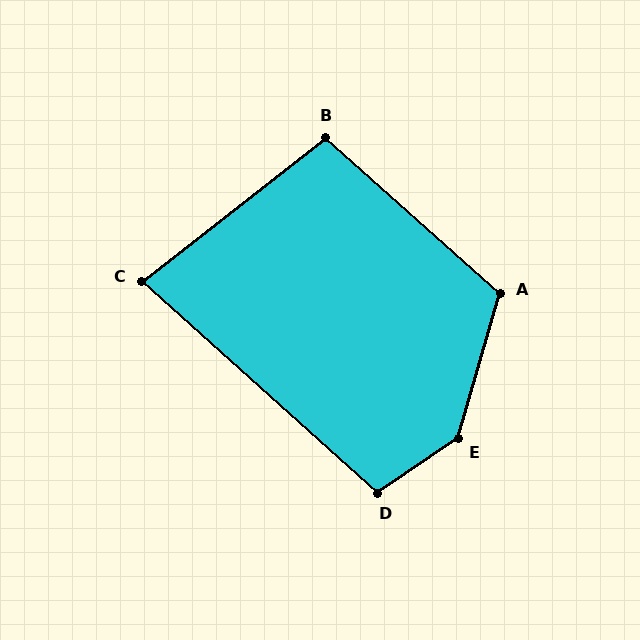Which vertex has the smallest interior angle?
C, at approximately 80 degrees.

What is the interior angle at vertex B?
Approximately 100 degrees (obtuse).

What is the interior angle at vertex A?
Approximately 116 degrees (obtuse).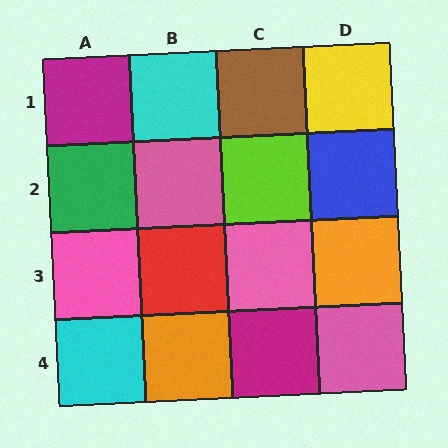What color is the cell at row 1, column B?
Cyan.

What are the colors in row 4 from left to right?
Cyan, orange, magenta, pink.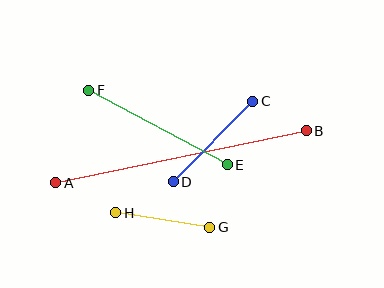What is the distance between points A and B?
The distance is approximately 256 pixels.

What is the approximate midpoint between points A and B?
The midpoint is at approximately (181, 157) pixels.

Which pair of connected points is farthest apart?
Points A and B are farthest apart.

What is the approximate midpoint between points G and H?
The midpoint is at approximately (163, 220) pixels.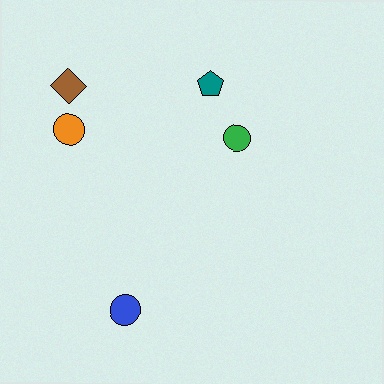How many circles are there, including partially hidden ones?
There are 3 circles.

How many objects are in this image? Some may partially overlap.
There are 5 objects.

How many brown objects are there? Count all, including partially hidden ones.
There is 1 brown object.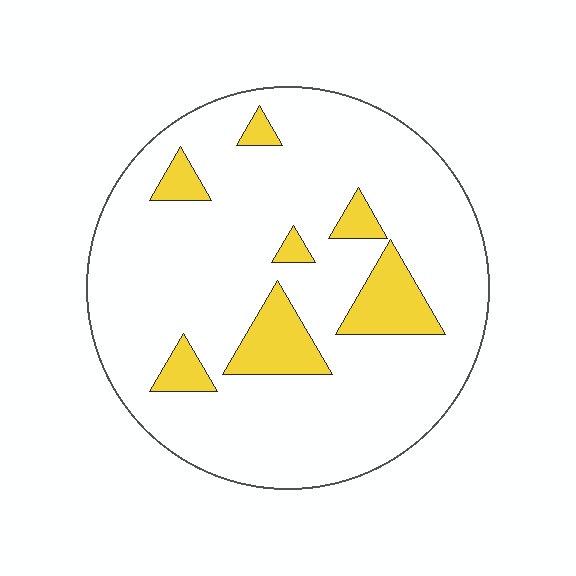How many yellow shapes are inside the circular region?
7.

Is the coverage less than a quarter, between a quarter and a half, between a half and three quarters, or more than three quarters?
Less than a quarter.